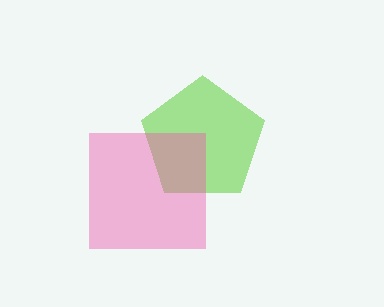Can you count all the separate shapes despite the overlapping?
Yes, there are 2 separate shapes.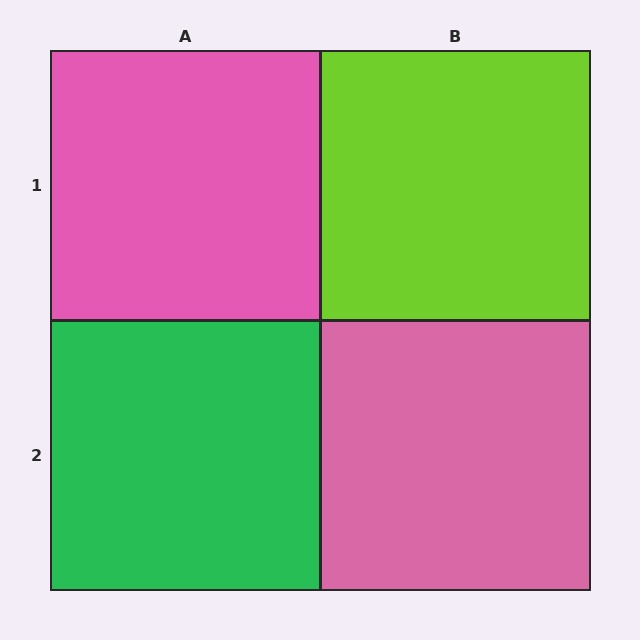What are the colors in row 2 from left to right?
Green, pink.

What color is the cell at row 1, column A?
Pink.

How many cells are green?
1 cell is green.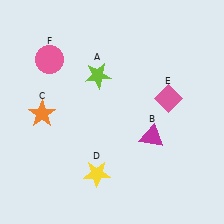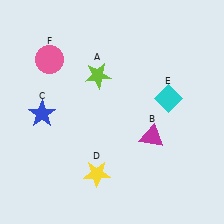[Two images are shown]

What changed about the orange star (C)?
In Image 1, C is orange. In Image 2, it changed to blue.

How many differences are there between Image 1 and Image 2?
There are 2 differences between the two images.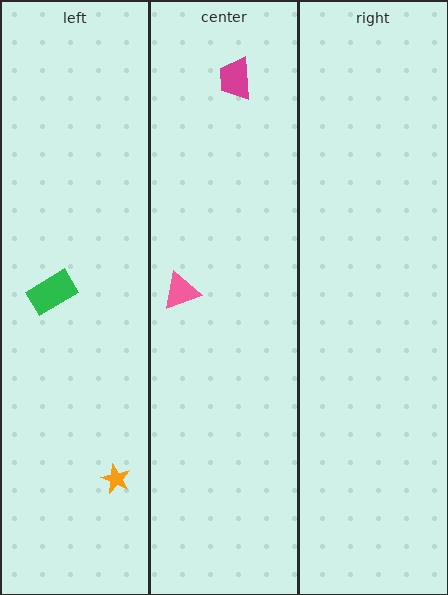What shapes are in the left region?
The green rectangle, the orange star.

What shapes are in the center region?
The pink triangle, the magenta trapezoid.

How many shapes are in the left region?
2.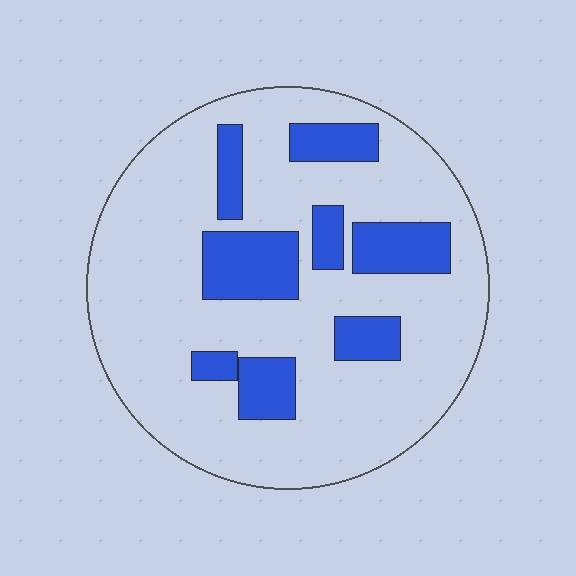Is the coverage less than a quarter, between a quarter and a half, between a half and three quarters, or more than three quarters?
Less than a quarter.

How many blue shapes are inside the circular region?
8.